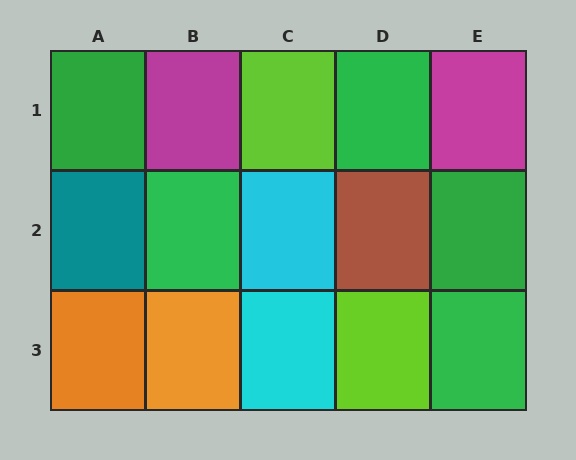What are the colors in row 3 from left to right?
Orange, orange, cyan, lime, green.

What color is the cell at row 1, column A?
Green.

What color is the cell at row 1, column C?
Lime.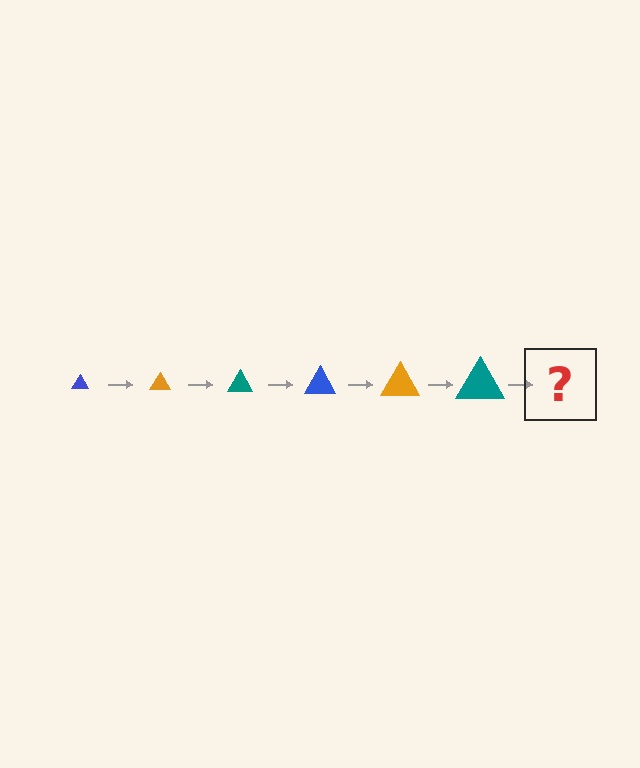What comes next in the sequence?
The next element should be a blue triangle, larger than the previous one.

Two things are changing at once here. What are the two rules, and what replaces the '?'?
The two rules are that the triangle grows larger each step and the color cycles through blue, orange, and teal. The '?' should be a blue triangle, larger than the previous one.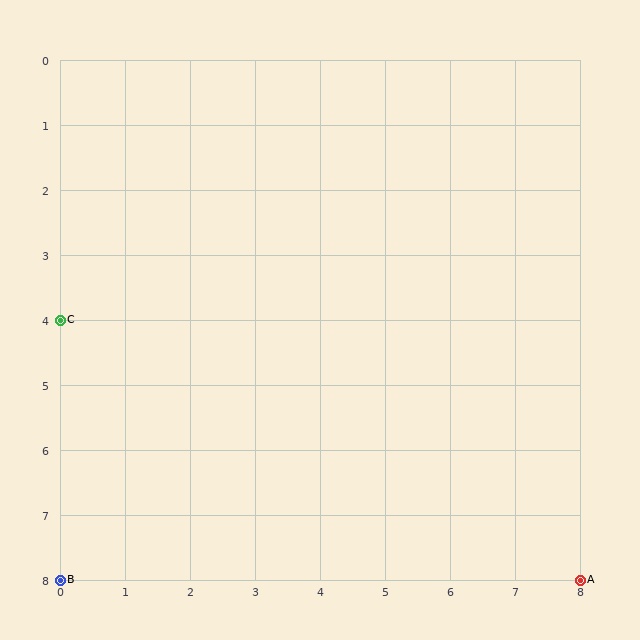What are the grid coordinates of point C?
Point C is at grid coordinates (0, 4).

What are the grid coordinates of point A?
Point A is at grid coordinates (8, 8).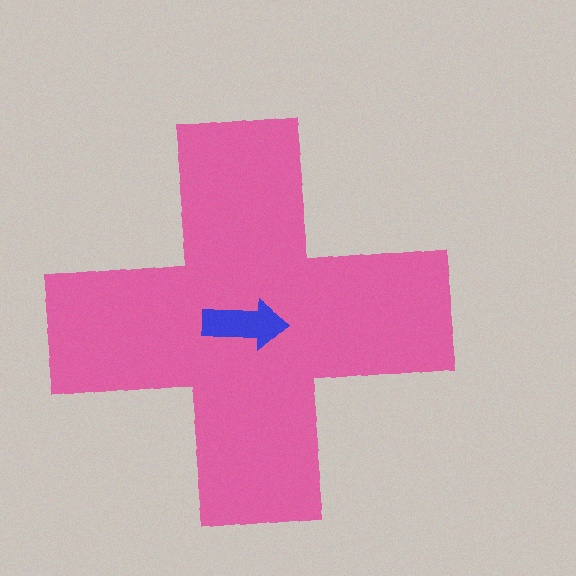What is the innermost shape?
The blue arrow.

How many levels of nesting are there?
2.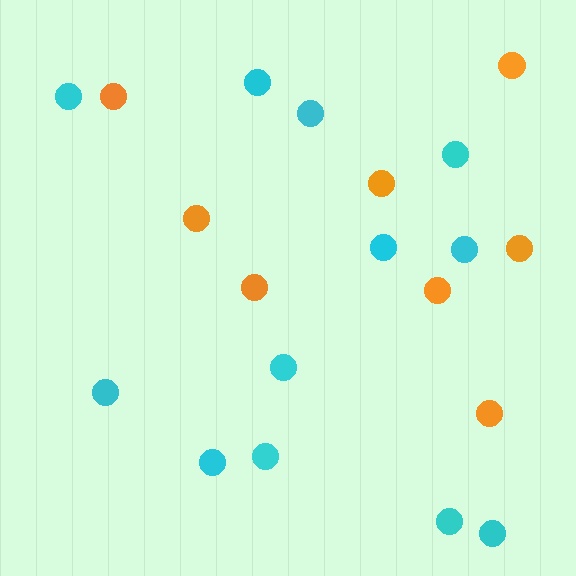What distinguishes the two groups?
There are 2 groups: one group of orange circles (8) and one group of cyan circles (12).